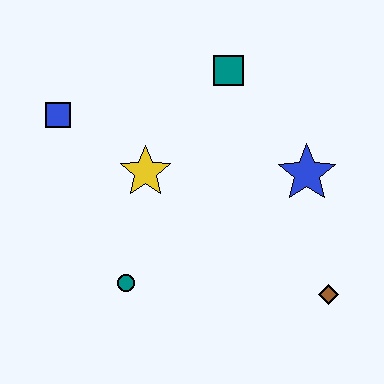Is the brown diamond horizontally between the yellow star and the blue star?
No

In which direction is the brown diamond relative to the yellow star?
The brown diamond is to the right of the yellow star.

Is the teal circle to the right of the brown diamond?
No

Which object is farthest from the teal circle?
The teal square is farthest from the teal circle.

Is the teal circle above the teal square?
No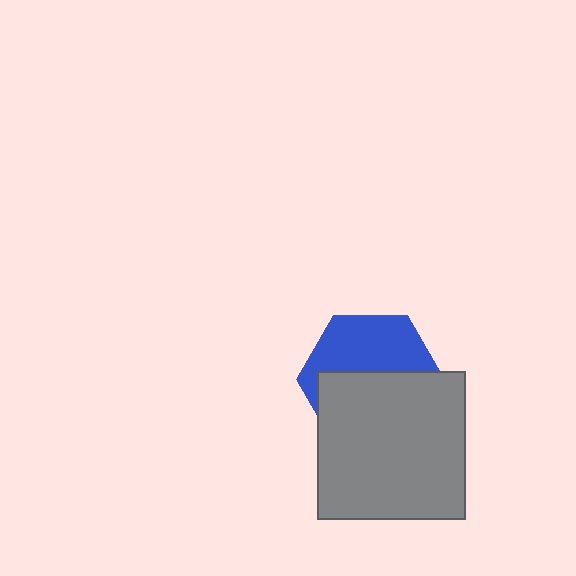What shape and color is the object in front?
The object in front is a gray square.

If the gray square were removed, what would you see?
You would see the complete blue hexagon.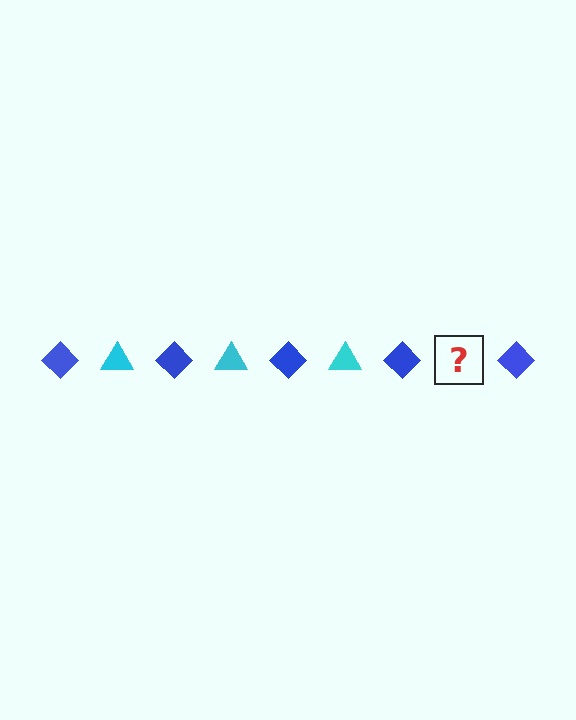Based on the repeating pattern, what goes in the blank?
The blank should be a cyan triangle.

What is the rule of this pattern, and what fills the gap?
The rule is that the pattern alternates between blue diamond and cyan triangle. The gap should be filled with a cyan triangle.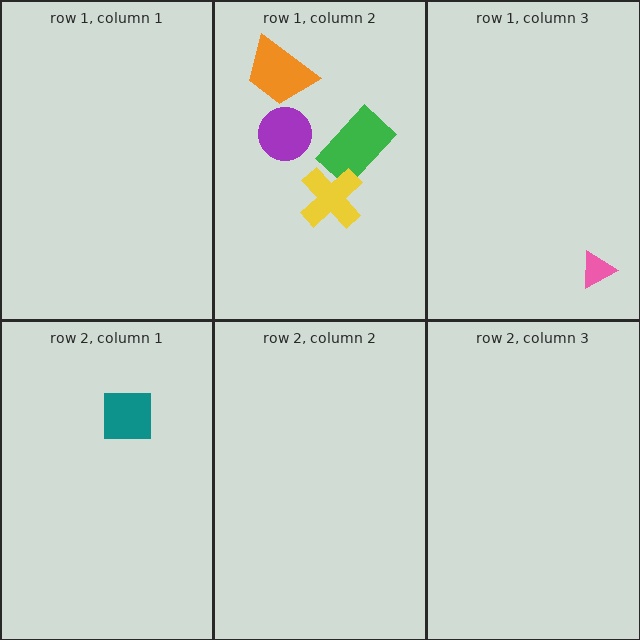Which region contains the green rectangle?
The row 1, column 2 region.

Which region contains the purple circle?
The row 1, column 2 region.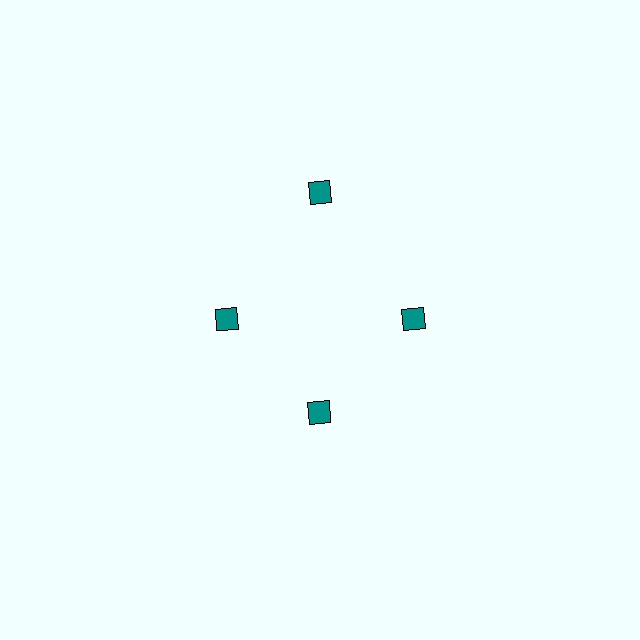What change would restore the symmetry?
The symmetry would be restored by moving it inward, back onto the ring so that all 4 diamonds sit at equal angles and equal distance from the center.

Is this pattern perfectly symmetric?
No. The 4 teal diamonds are arranged in a ring, but one element near the 12 o'clock position is pushed outward from the center, breaking the 4-fold rotational symmetry.